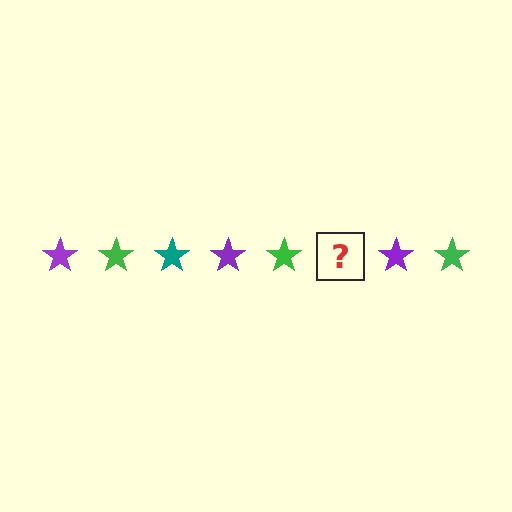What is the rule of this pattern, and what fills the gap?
The rule is that the pattern cycles through purple, green, teal stars. The gap should be filled with a teal star.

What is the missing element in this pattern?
The missing element is a teal star.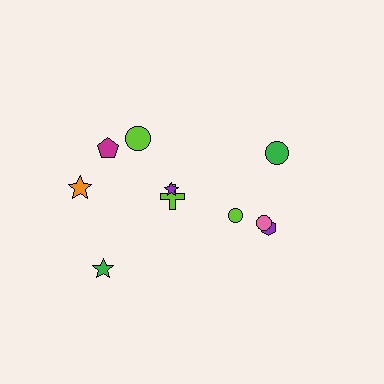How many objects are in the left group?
There are 6 objects.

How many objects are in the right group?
There are 4 objects.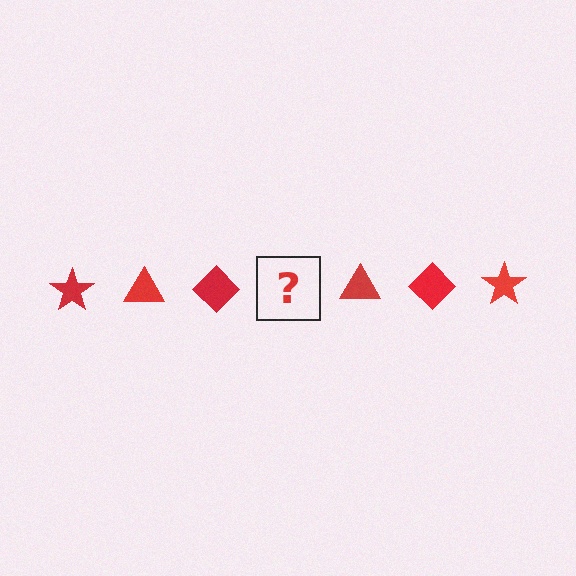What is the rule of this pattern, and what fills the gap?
The rule is that the pattern cycles through star, triangle, diamond shapes in red. The gap should be filled with a red star.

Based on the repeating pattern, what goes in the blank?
The blank should be a red star.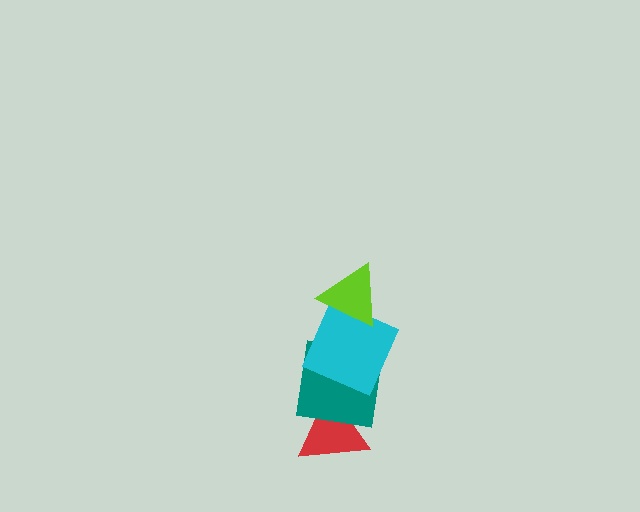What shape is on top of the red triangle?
The teal square is on top of the red triangle.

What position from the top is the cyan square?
The cyan square is 2nd from the top.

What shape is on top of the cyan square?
The lime triangle is on top of the cyan square.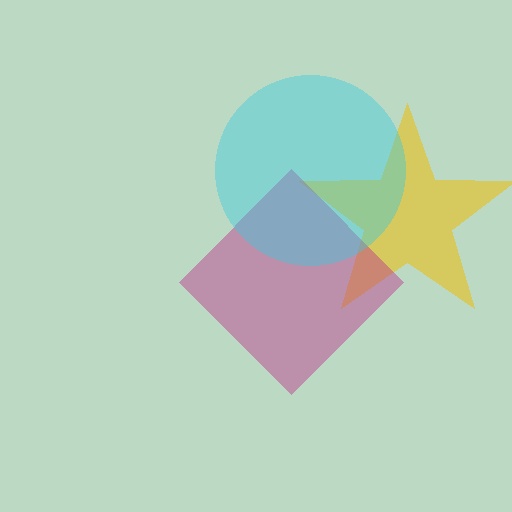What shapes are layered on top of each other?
The layered shapes are: a yellow star, a magenta diamond, a cyan circle.